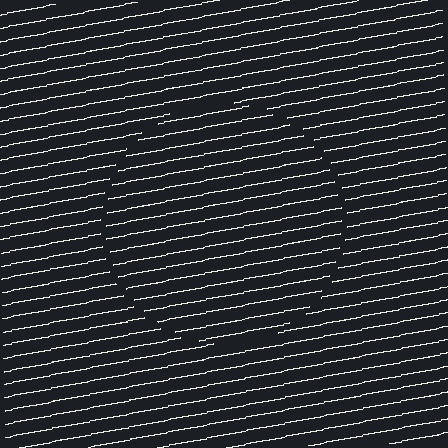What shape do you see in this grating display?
An illusory circle. The interior of the shape contains the same grating, shifted by half a period — the contour is defined by the phase discontinuity where line-ends from the inner and outer gratings abut.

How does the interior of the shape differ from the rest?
The interior of the shape contains the same grating, shifted by half a period — the contour is defined by the phase discontinuity where line-ends from the inner and outer gratings abut.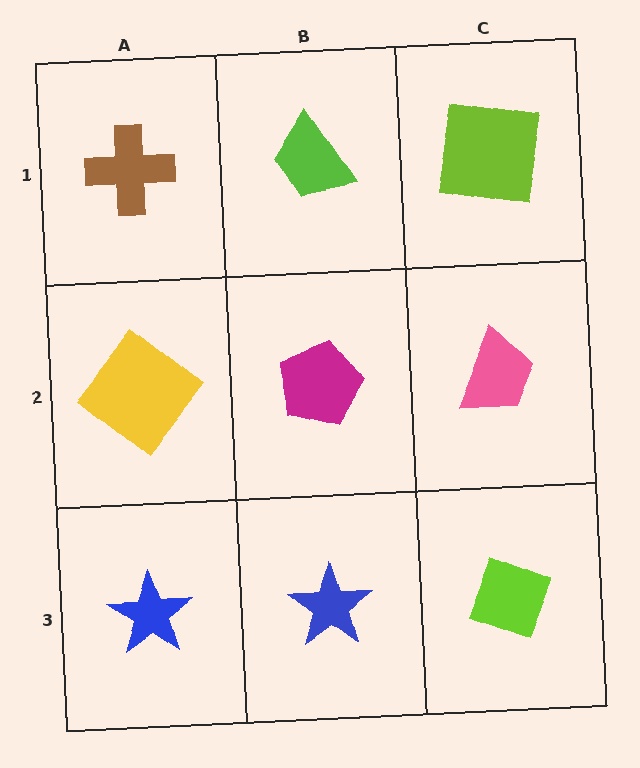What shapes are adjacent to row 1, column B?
A magenta pentagon (row 2, column B), a brown cross (row 1, column A), a lime square (row 1, column C).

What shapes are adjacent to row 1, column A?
A yellow diamond (row 2, column A), a lime trapezoid (row 1, column B).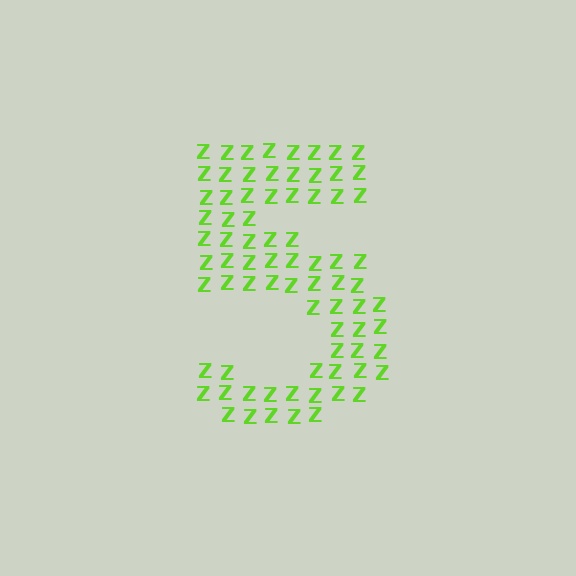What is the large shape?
The large shape is the digit 5.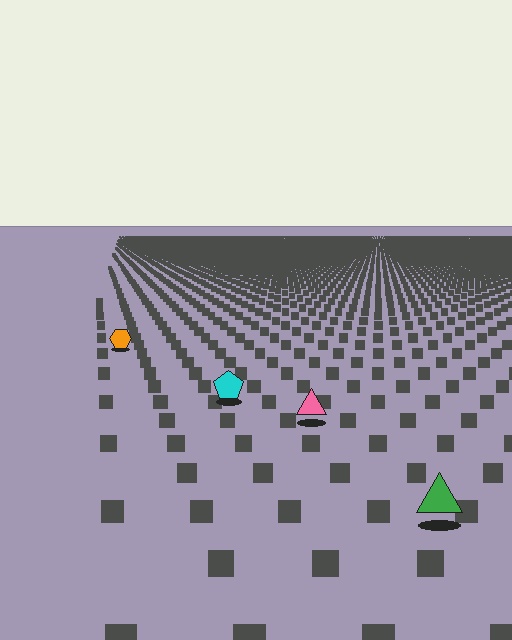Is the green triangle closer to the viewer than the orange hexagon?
Yes. The green triangle is closer — you can tell from the texture gradient: the ground texture is coarser near it.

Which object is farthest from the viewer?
The orange hexagon is farthest from the viewer. It appears smaller and the ground texture around it is denser.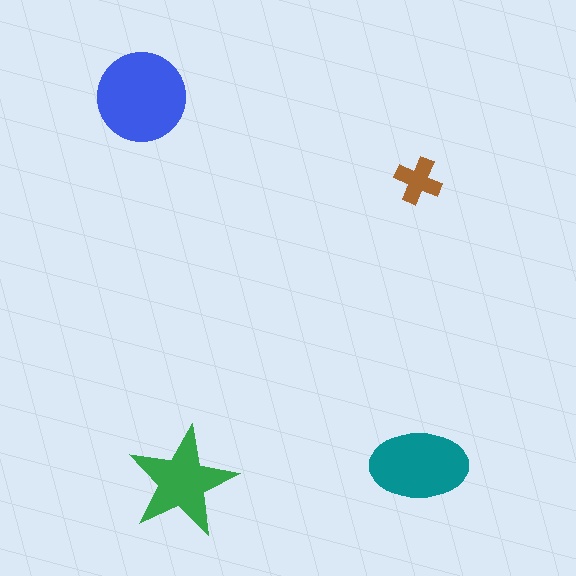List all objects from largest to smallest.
The blue circle, the teal ellipse, the green star, the brown cross.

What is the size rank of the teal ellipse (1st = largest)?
2nd.